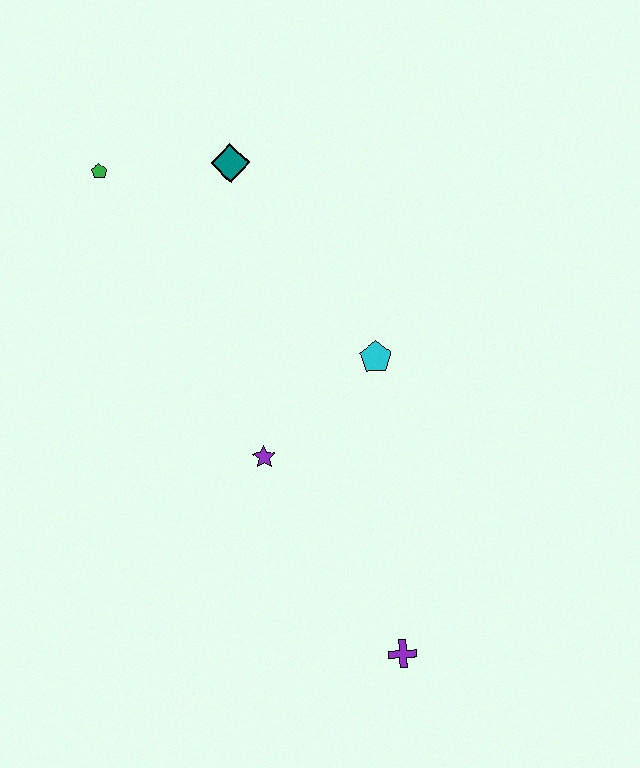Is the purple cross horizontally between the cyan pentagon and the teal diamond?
No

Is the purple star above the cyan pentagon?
No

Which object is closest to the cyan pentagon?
The purple star is closest to the cyan pentagon.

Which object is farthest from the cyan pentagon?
The green pentagon is farthest from the cyan pentagon.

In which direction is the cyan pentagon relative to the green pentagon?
The cyan pentagon is to the right of the green pentagon.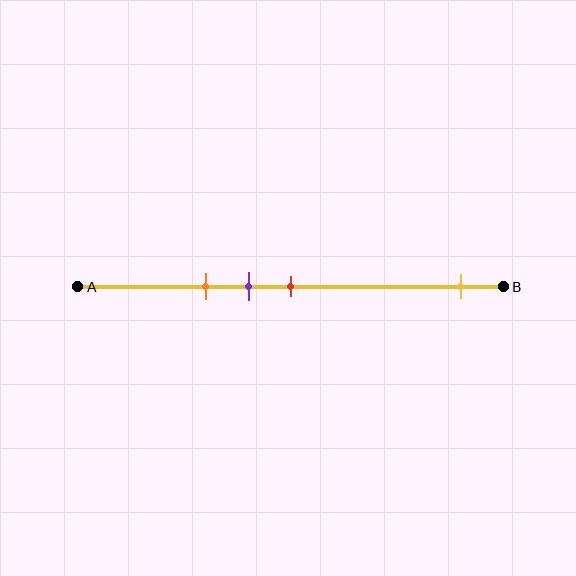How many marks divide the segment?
There are 4 marks dividing the segment.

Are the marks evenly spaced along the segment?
No, the marks are not evenly spaced.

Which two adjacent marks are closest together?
The purple and red marks are the closest adjacent pair.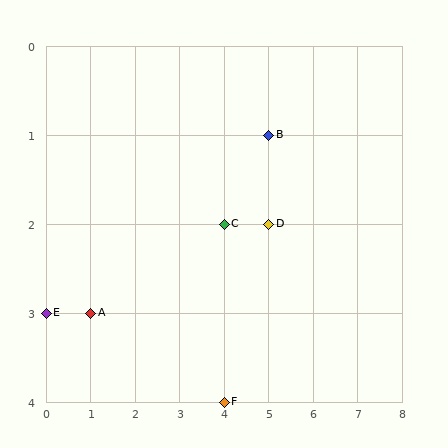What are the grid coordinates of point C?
Point C is at grid coordinates (4, 2).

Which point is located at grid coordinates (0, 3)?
Point E is at (0, 3).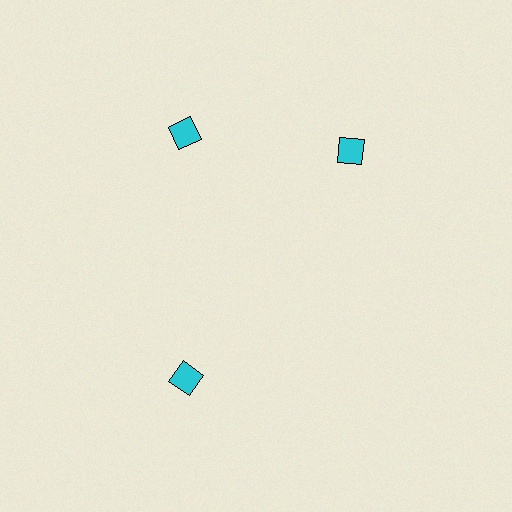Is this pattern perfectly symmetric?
No. The 3 cyan diamonds are arranged in a ring, but one element near the 3 o'clock position is rotated out of alignment along the ring, breaking the 3-fold rotational symmetry.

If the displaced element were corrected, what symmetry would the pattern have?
It would have 3-fold rotational symmetry — the pattern would map onto itself every 120 degrees.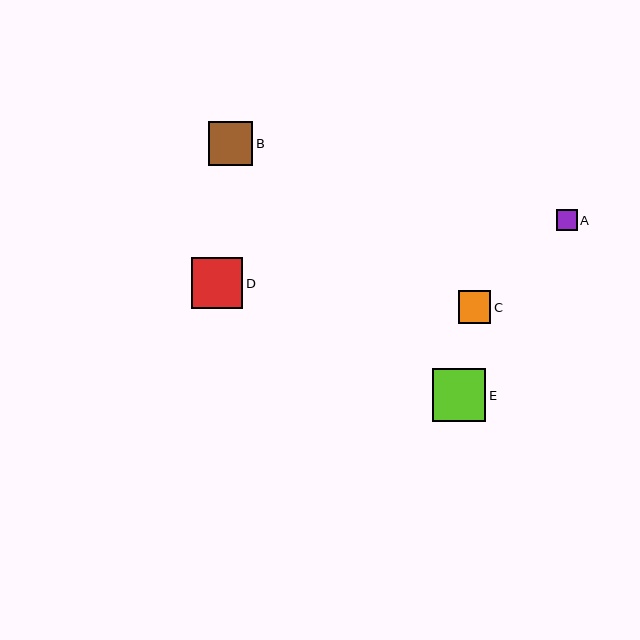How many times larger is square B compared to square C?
Square B is approximately 1.3 times the size of square C.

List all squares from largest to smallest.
From largest to smallest: E, D, B, C, A.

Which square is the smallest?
Square A is the smallest with a size of approximately 20 pixels.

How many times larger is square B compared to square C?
Square B is approximately 1.3 times the size of square C.